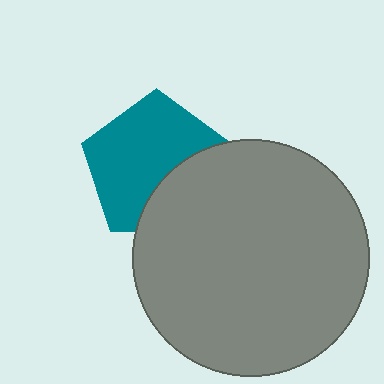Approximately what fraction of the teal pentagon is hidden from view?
Roughly 33% of the teal pentagon is hidden behind the gray circle.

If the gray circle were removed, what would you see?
You would see the complete teal pentagon.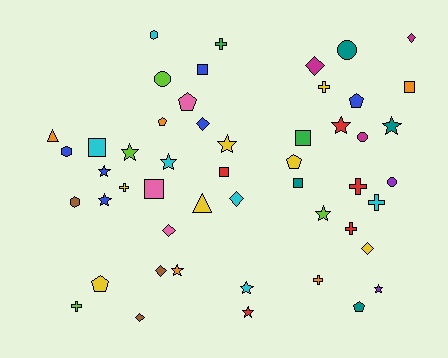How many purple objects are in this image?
There are 2 purple objects.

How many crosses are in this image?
There are 8 crosses.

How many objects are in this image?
There are 50 objects.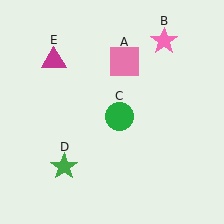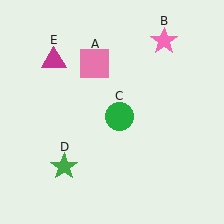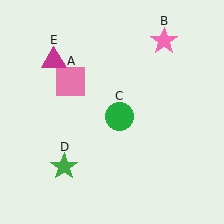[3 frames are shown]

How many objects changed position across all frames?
1 object changed position: pink square (object A).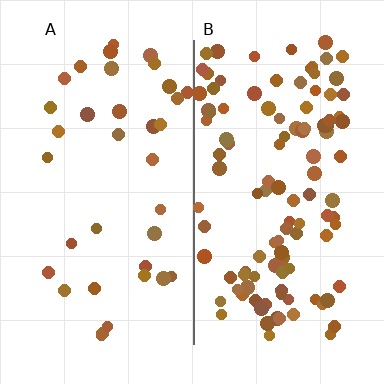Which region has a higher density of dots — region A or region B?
B (the right).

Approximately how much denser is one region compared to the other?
Approximately 3.1× — region B over region A.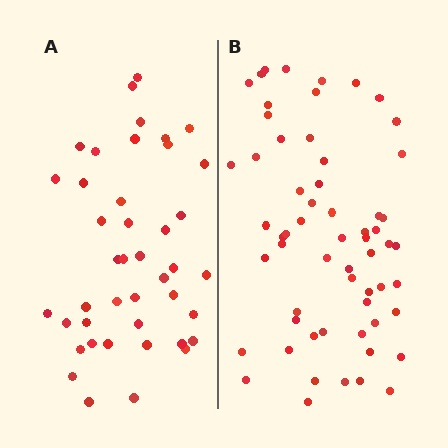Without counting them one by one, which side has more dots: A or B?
Region B (the right region) has more dots.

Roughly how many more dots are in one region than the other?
Region B has approximately 20 more dots than region A.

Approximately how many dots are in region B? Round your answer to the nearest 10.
About 60 dots.